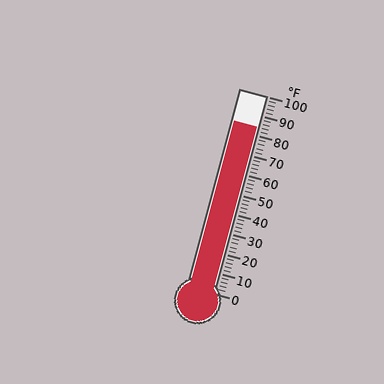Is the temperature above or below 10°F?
The temperature is above 10°F.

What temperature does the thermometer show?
The thermometer shows approximately 84°F.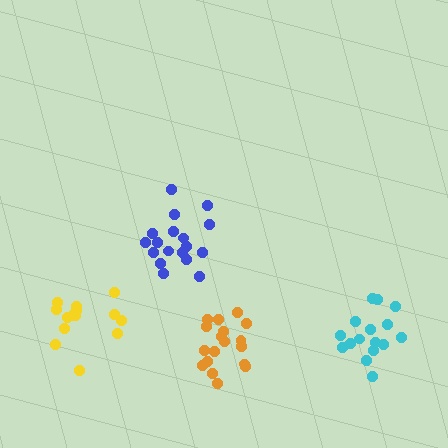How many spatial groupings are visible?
There are 4 spatial groupings.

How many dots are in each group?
Group 1: 18 dots, Group 2: 14 dots, Group 3: 18 dots, Group 4: 16 dots (66 total).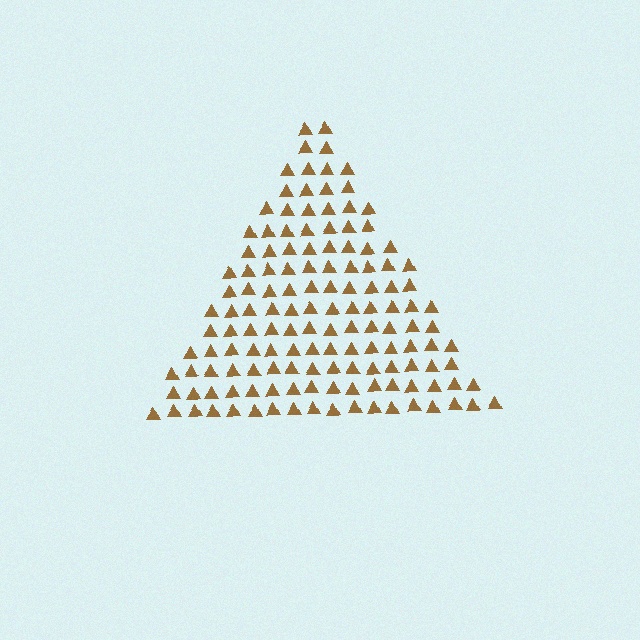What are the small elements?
The small elements are triangles.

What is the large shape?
The large shape is a triangle.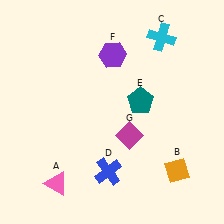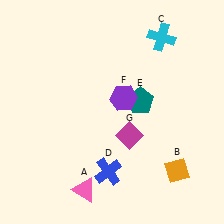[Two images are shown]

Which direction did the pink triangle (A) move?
The pink triangle (A) moved right.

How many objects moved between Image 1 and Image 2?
2 objects moved between the two images.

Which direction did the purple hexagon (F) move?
The purple hexagon (F) moved down.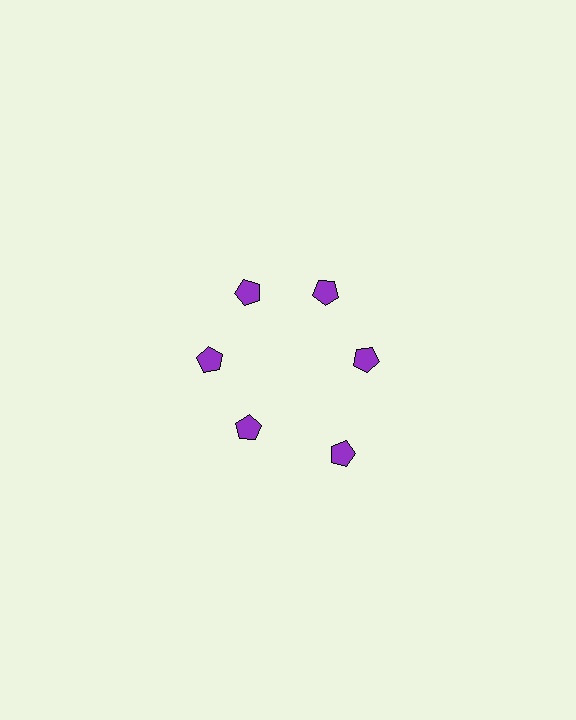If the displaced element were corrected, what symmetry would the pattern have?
It would have 6-fold rotational symmetry — the pattern would map onto itself every 60 degrees.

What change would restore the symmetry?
The symmetry would be restored by moving it inward, back onto the ring so that all 6 pentagons sit at equal angles and equal distance from the center.